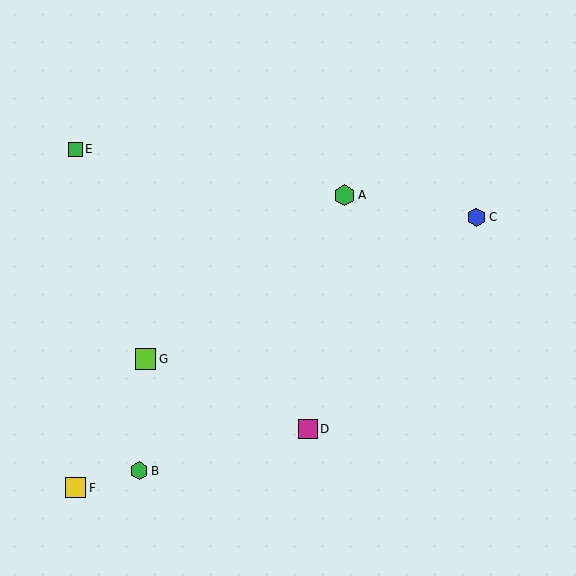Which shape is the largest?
The green hexagon (labeled A) is the largest.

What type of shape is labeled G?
Shape G is a lime square.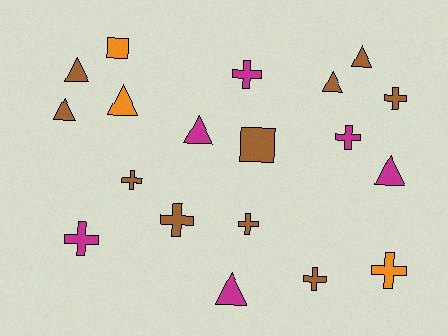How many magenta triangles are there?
There are 3 magenta triangles.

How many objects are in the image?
There are 19 objects.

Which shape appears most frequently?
Cross, with 9 objects.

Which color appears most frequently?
Brown, with 10 objects.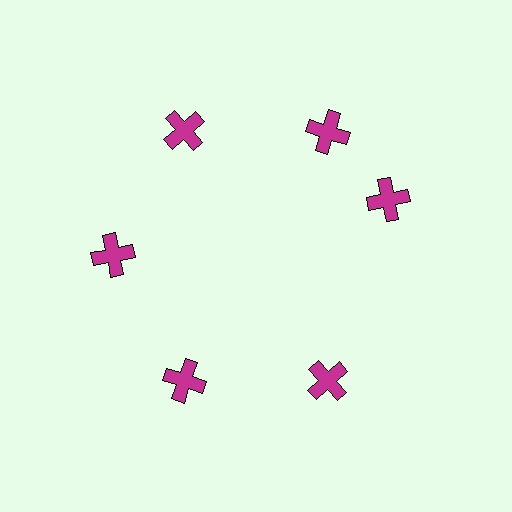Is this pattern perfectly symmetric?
No. The 6 magenta crosses are arranged in a ring, but one element near the 3 o'clock position is rotated out of alignment along the ring, breaking the 6-fold rotational symmetry.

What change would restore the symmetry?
The symmetry would be restored by rotating it back into even spacing with its neighbors so that all 6 crosses sit at equal angles and equal distance from the center.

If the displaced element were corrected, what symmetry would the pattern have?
It would have 6-fold rotational symmetry — the pattern would map onto itself every 60 degrees.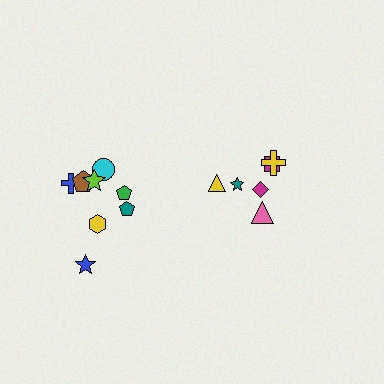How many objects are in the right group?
There are 6 objects.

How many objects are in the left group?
There are 8 objects.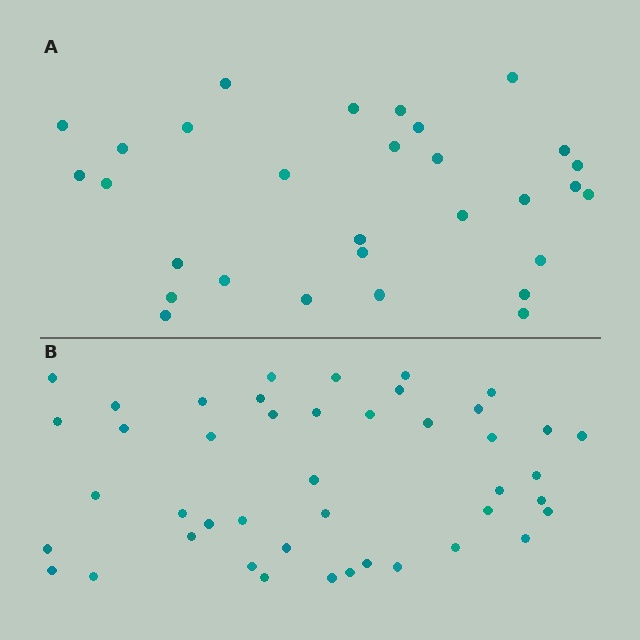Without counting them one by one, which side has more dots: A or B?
Region B (the bottom region) has more dots.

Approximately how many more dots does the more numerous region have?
Region B has approximately 15 more dots than region A.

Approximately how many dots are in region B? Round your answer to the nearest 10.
About 40 dots. (The exact count is 44, which rounds to 40.)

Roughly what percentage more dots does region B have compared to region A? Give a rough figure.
About 45% more.